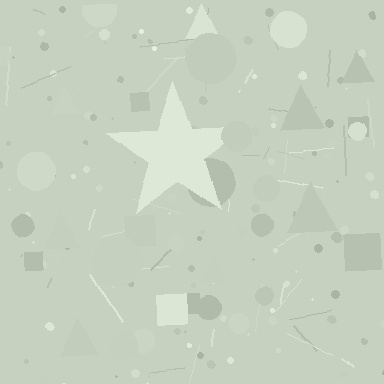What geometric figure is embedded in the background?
A star is embedded in the background.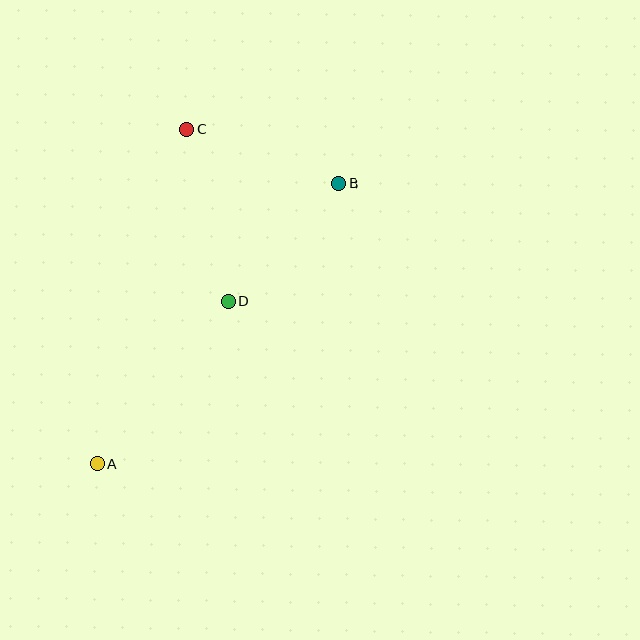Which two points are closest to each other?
Points B and D are closest to each other.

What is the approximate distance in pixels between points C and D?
The distance between C and D is approximately 177 pixels.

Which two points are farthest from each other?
Points A and B are farthest from each other.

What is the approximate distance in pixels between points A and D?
The distance between A and D is approximately 209 pixels.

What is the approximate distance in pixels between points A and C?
The distance between A and C is approximately 346 pixels.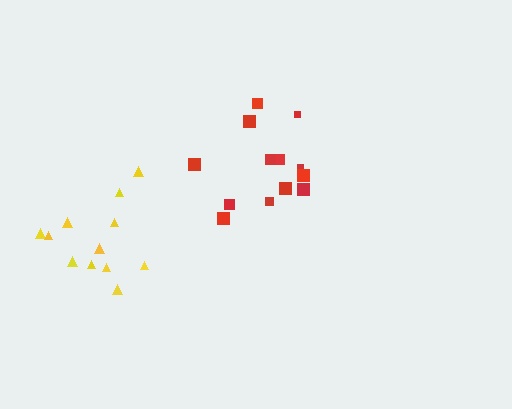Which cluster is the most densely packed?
Yellow.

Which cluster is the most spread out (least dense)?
Red.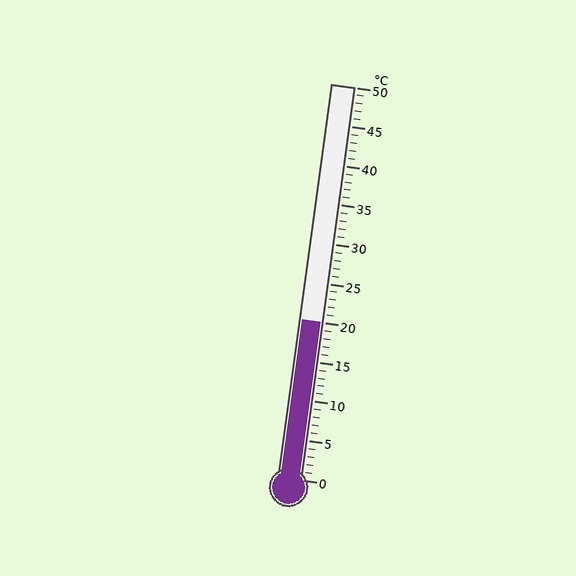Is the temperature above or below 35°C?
The temperature is below 35°C.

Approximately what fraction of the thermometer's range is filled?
The thermometer is filled to approximately 40% of its range.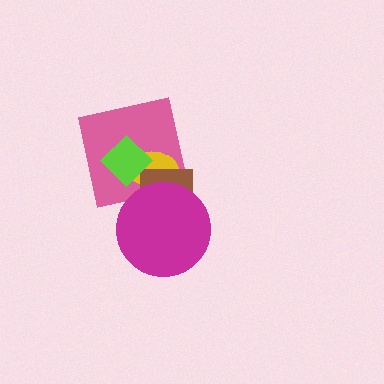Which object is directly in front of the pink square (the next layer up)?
The yellow ellipse is directly in front of the pink square.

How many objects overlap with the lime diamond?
2 objects overlap with the lime diamond.